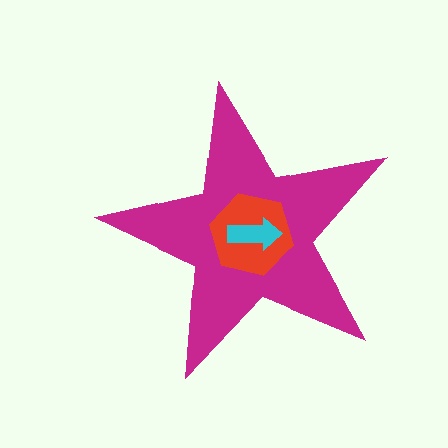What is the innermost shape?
The cyan arrow.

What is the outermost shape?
The magenta star.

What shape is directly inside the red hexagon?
The cyan arrow.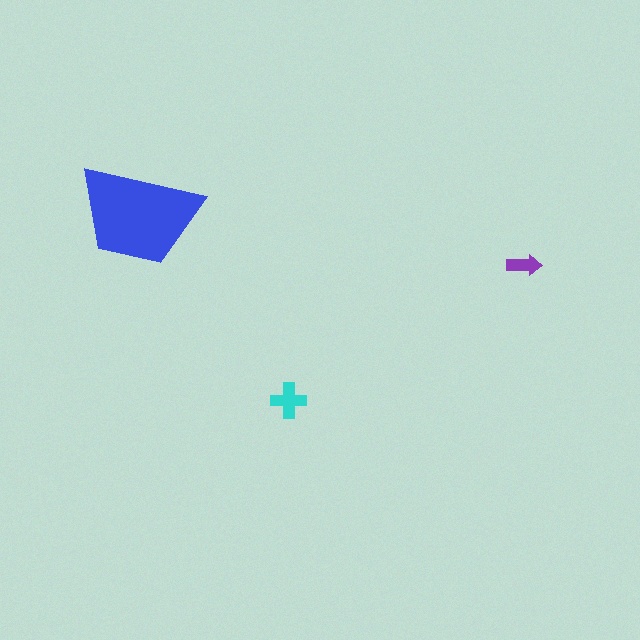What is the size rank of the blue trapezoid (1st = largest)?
1st.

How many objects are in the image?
There are 3 objects in the image.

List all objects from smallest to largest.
The purple arrow, the cyan cross, the blue trapezoid.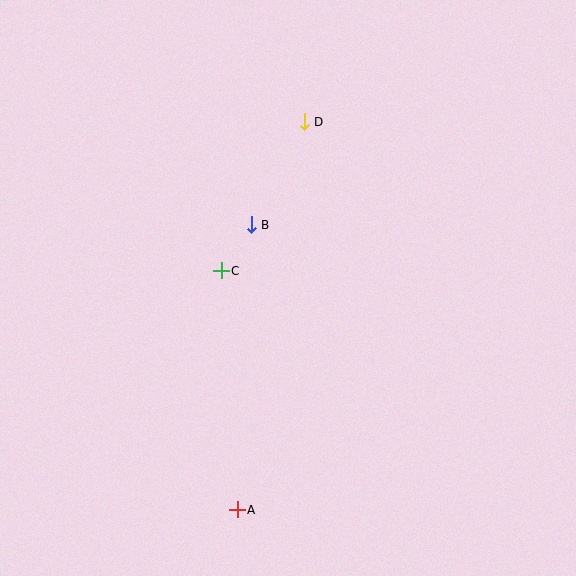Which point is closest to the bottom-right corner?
Point A is closest to the bottom-right corner.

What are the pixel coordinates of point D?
Point D is at (304, 122).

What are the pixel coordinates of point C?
Point C is at (221, 271).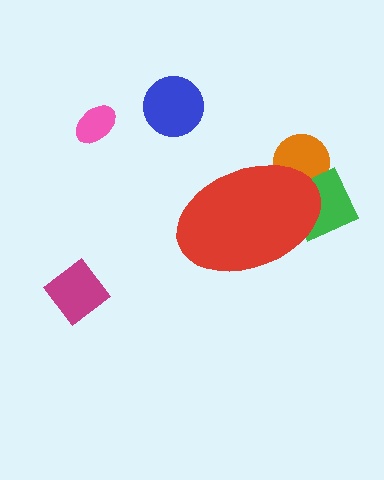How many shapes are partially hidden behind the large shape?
2 shapes are partially hidden.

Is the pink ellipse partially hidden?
No, the pink ellipse is fully visible.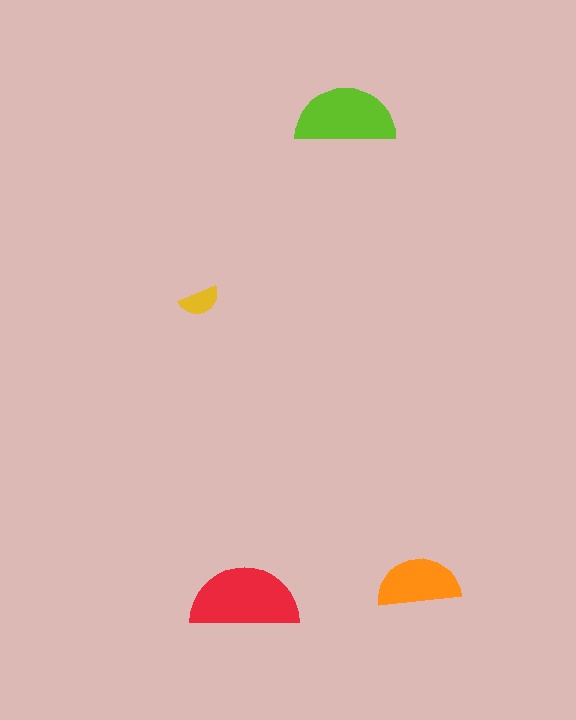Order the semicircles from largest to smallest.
the red one, the lime one, the orange one, the yellow one.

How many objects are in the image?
There are 4 objects in the image.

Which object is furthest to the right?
The orange semicircle is rightmost.